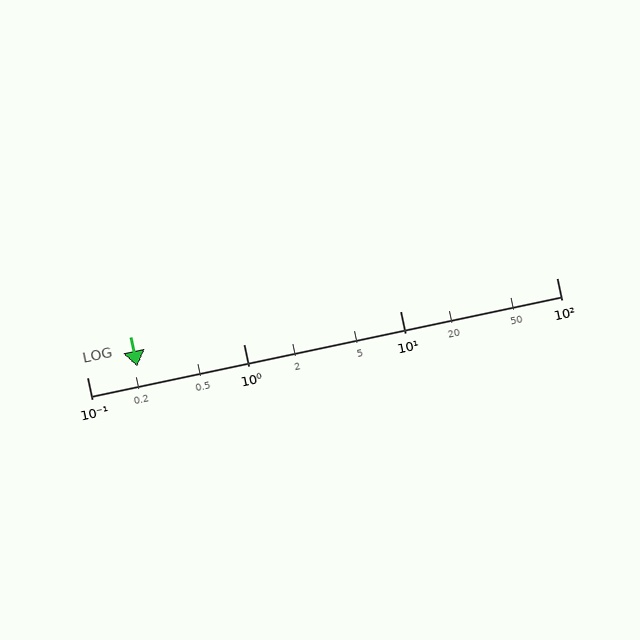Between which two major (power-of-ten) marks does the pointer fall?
The pointer is between 0.1 and 1.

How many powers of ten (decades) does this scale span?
The scale spans 3 decades, from 0.1 to 100.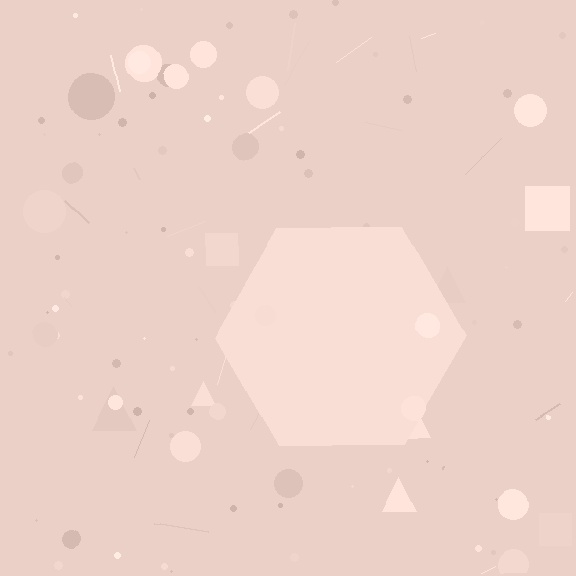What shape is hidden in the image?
A hexagon is hidden in the image.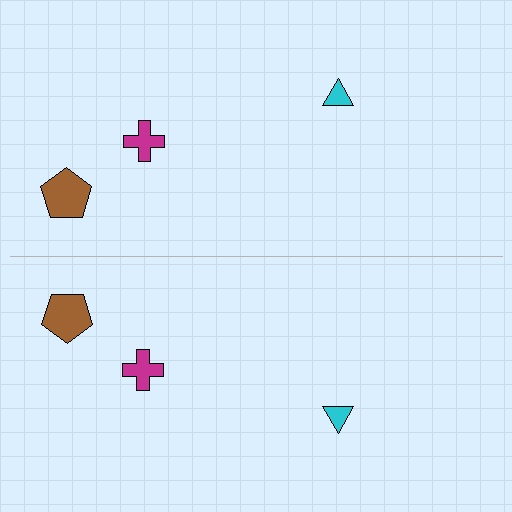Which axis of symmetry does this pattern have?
The pattern has a horizontal axis of symmetry running through the center of the image.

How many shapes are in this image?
There are 6 shapes in this image.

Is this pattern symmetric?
Yes, this pattern has bilateral (reflection) symmetry.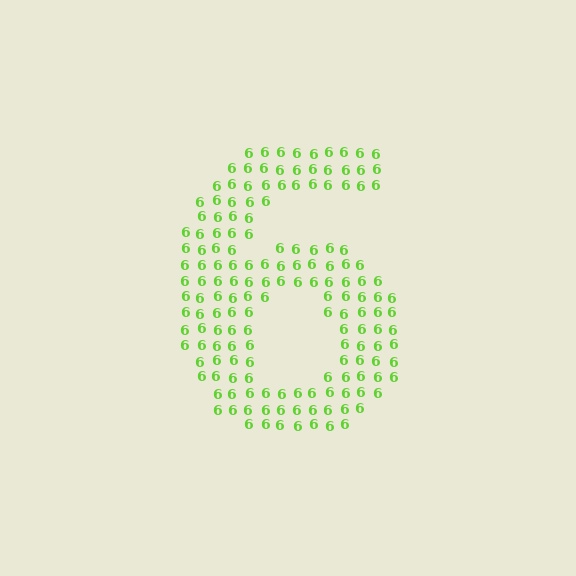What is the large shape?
The large shape is the digit 6.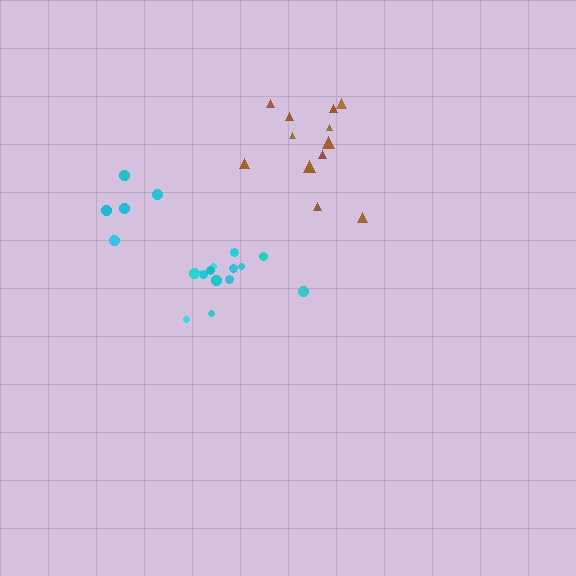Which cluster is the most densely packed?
Cyan.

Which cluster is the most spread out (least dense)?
Brown.